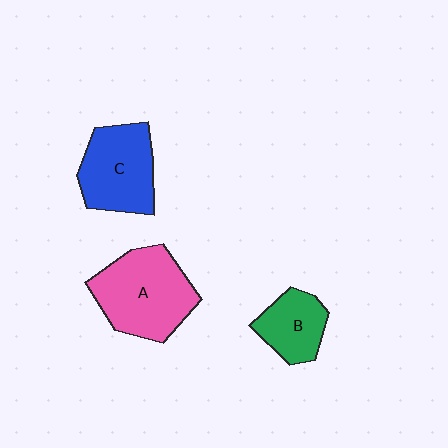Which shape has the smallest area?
Shape B (green).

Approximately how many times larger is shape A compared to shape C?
Approximately 1.2 times.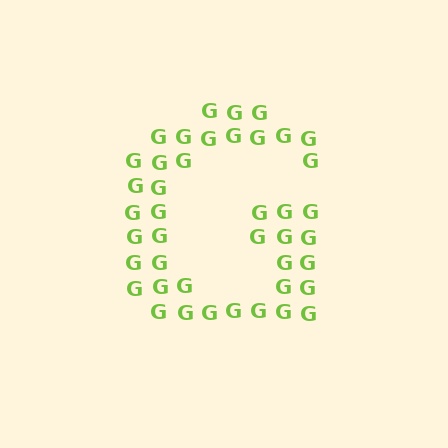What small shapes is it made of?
It is made of small letter G's.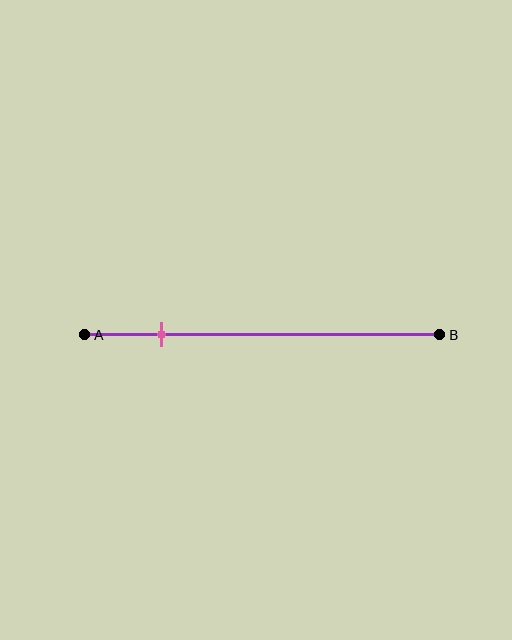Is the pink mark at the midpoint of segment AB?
No, the mark is at about 20% from A, not at the 50% midpoint.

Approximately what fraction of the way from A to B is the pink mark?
The pink mark is approximately 20% of the way from A to B.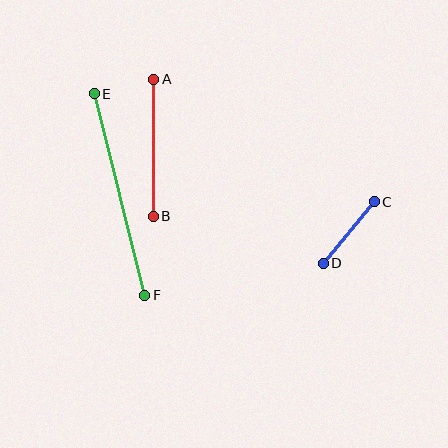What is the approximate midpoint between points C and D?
The midpoint is at approximately (349, 233) pixels.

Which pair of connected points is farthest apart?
Points E and F are farthest apart.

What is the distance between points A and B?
The distance is approximately 137 pixels.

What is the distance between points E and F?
The distance is approximately 208 pixels.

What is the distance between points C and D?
The distance is approximately 80 pixels.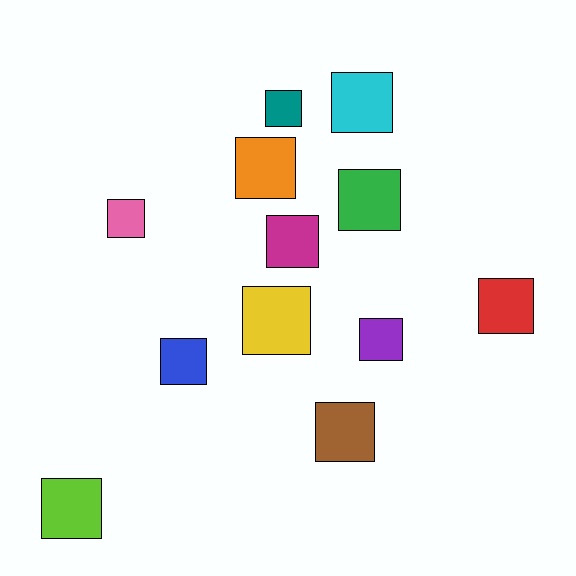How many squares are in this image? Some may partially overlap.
There are 12 squares.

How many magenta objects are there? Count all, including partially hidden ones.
There is 1 magenta object.